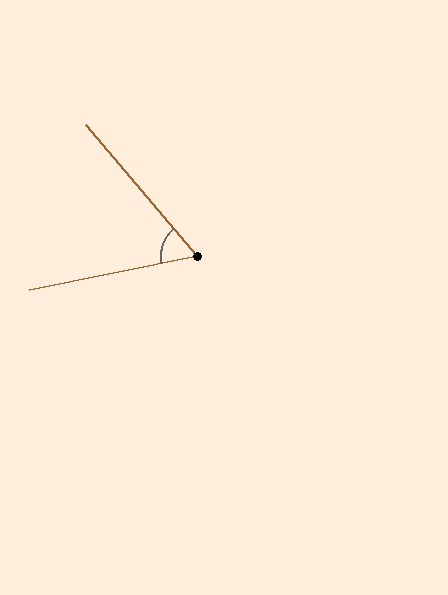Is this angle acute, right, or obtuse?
It is acute.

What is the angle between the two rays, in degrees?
Approximately 61 degrees.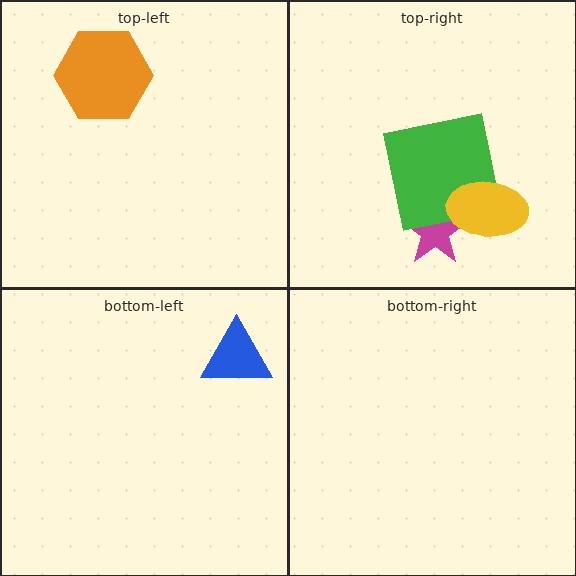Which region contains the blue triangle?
The bottom-left region.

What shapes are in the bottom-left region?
The blue triangle.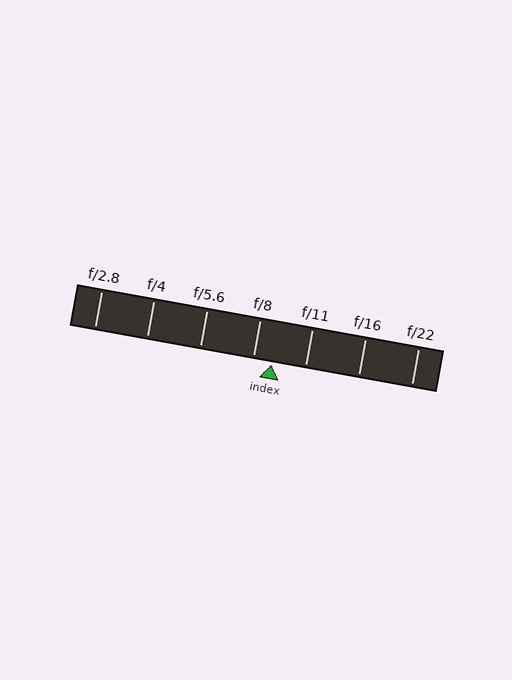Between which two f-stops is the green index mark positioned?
The index mark is between f/8 and f/11.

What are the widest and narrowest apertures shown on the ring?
The widest aperture shown is f/2.8 and the narrowest is f/22.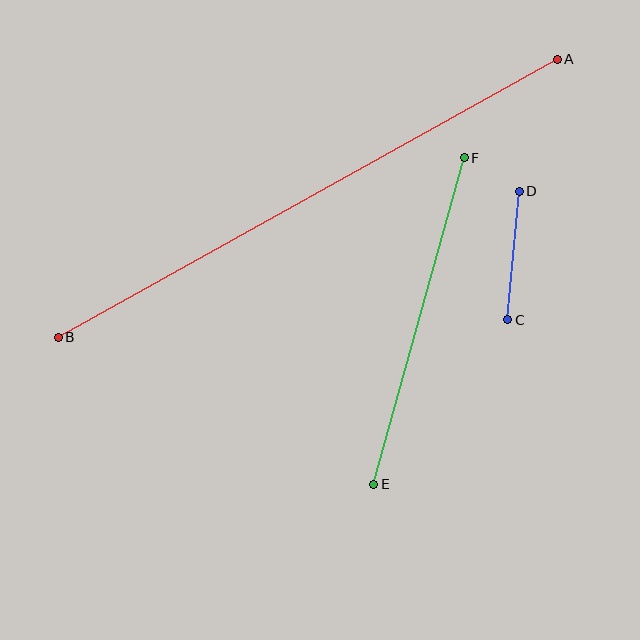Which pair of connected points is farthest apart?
Points A and B are farthest apart.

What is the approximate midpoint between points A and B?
The midpoint is at approximately (308, 198) pixels.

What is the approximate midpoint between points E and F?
The midpoint is at approximately (419, 321) pixels.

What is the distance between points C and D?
The distance is approximately 129 pixels.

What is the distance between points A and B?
The distance is approximately 571 pixels.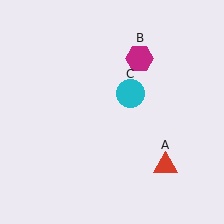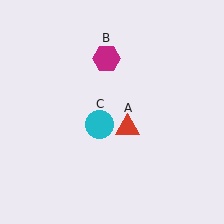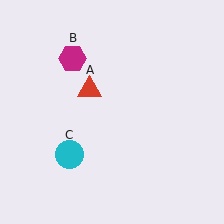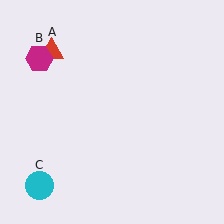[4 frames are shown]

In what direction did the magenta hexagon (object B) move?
The magenta hexagon (object B) moved left.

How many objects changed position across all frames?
3 objects changed position: red triangle (object A), magenta hexagon (object B), cyan circle (object C).